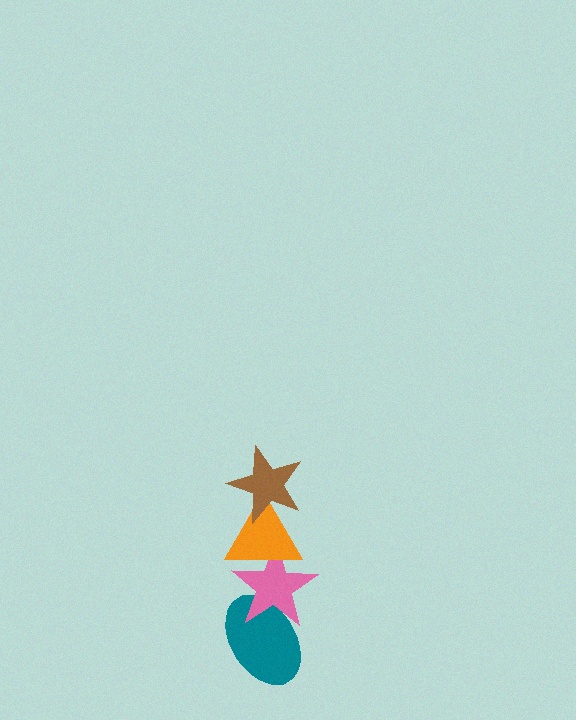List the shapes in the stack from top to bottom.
From top to bottom: the brown star, the orange triangle, the pink star, the teal ellipse.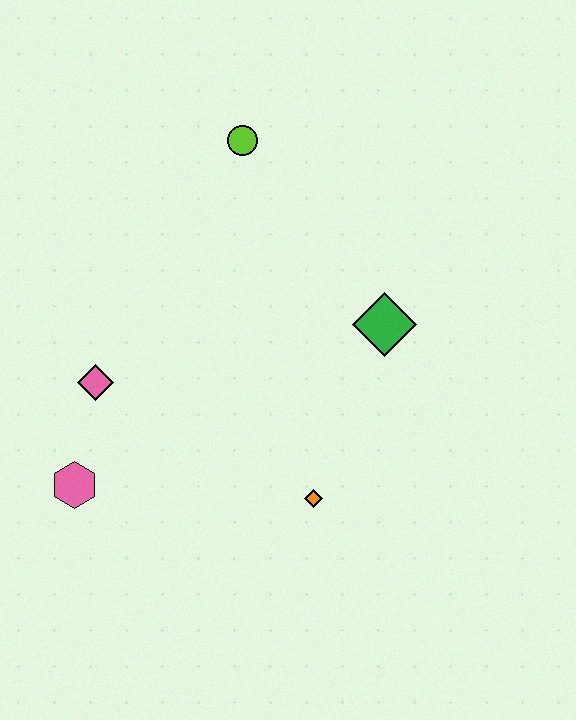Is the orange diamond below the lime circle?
Yes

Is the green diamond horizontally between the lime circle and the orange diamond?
No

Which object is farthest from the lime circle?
The pink hexagon is farthest from the lime circle.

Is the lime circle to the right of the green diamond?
No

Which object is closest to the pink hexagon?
The pink diamond is closest to the pink hexagon.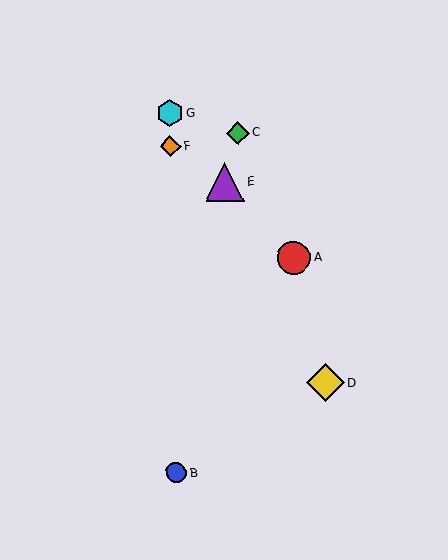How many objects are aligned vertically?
3 objects (B, F, G) are aligned vertically.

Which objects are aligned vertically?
Objects B, F, G are aligned vertically.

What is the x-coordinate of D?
Object D is at x≈325.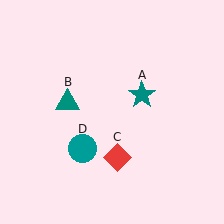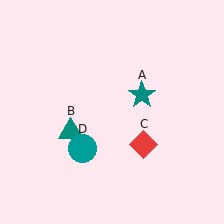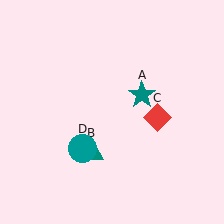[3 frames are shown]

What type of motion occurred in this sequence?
The teal triangle (object B), red diamond (object C) rotated counterclockwise around the center of the scene.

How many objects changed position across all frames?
2 objects changed position: teal triangle (object B), red diamond (object C).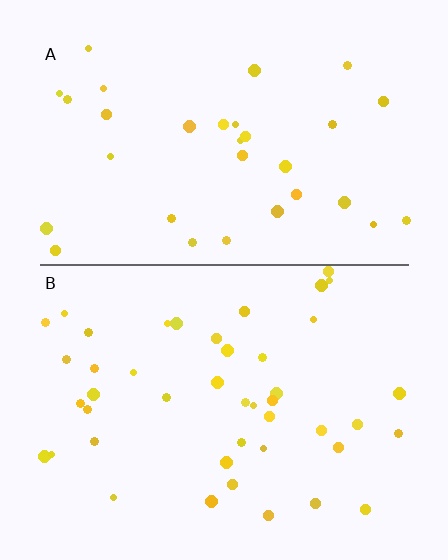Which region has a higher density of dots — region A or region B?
B (the bottom).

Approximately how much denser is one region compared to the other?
Approximately 1.4× — region B over region A.